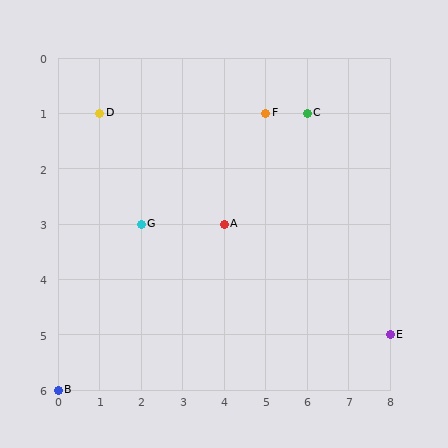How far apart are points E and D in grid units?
Points E and D are 7 columns and 4 rows apart (about 8.1 grid units diagonally).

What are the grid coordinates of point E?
Point E is at grid coordinates (8, 5).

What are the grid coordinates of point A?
Point A is at grid coordinates (4, 3).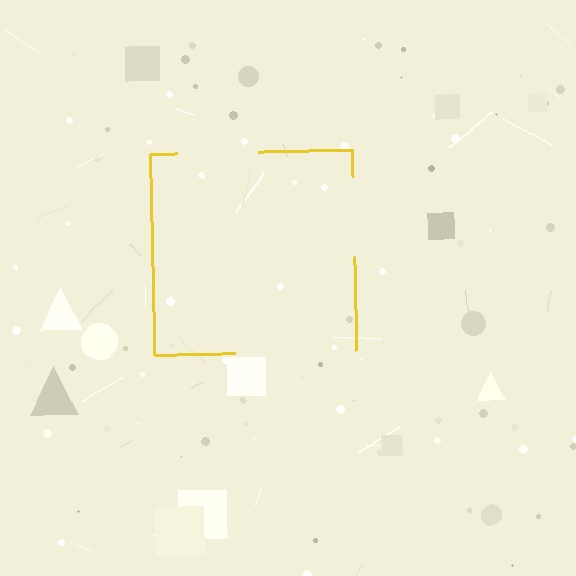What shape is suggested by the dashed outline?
The dashed outline suggests a square.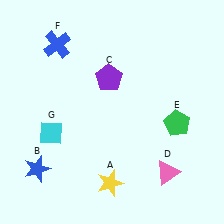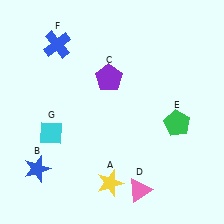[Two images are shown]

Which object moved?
The pink triangle (D) moved left.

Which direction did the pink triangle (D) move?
The pink triangle (D) moved left.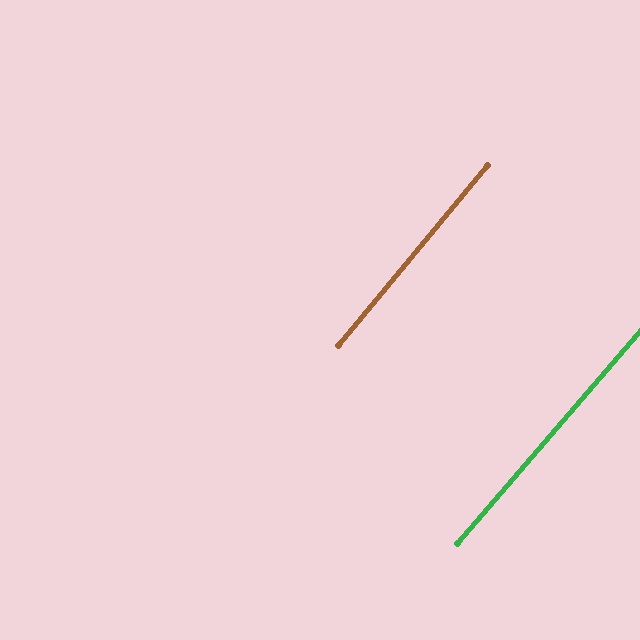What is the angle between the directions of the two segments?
Approximately 1 degree.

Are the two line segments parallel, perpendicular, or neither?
Parallel — their directions differ by only 1.1°.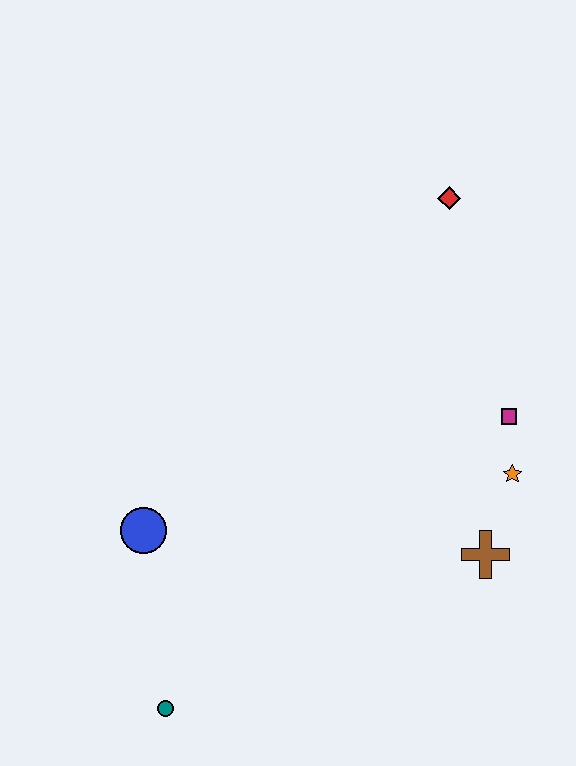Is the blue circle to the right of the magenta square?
No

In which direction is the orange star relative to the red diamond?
The orange star is below the red diamond.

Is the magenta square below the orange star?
No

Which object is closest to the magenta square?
The orange star is closest to the magenta square.